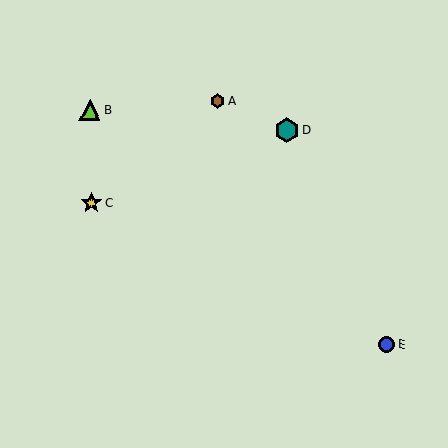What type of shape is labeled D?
Shape D is a teal hexagon.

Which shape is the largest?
The teal hexagon (labeled D) is the largest.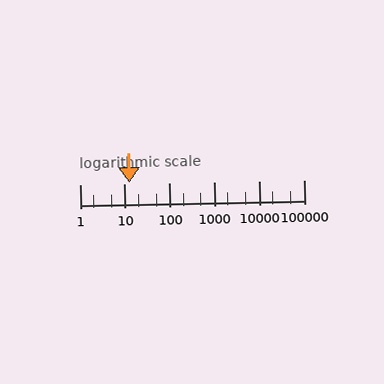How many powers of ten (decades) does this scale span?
The scale spans 5 decades, from 1 to 100000.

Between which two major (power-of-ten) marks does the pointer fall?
The pointer is between 10 and 100.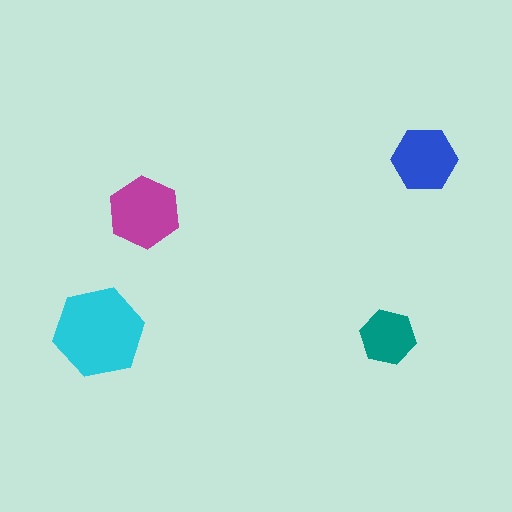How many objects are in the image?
There are 4 objects in the image.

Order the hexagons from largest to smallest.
the cyan one, the magenta one, the blue one, the teal one.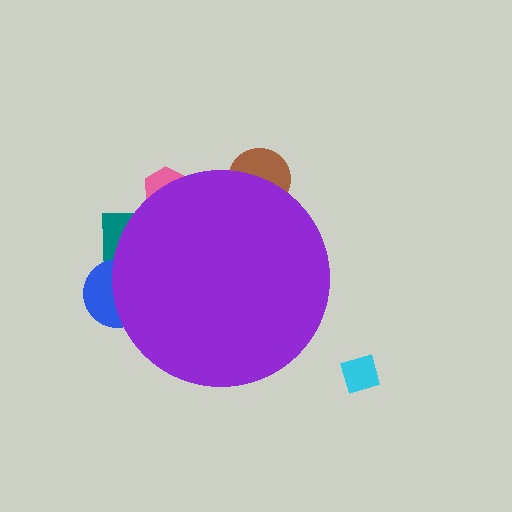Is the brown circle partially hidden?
Yes, the brown circle is partially hidden behind the purple circle.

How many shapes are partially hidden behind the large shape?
4 shapes are partially hidden.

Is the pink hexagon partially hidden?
Yes, the pink hexagon is partially hidden behind the purple circle.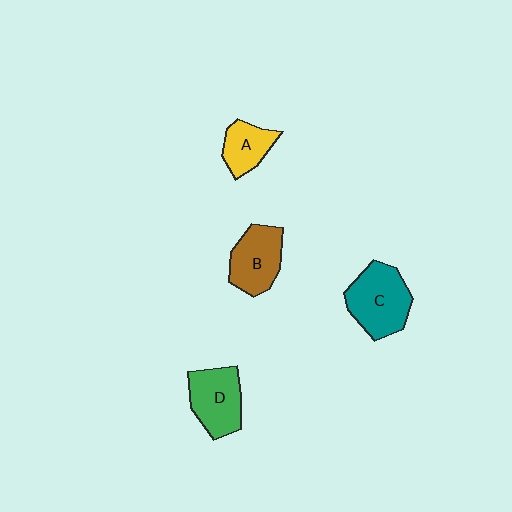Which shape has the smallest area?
Shape A (yellow).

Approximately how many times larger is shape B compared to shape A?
Approximately 1.4 times.